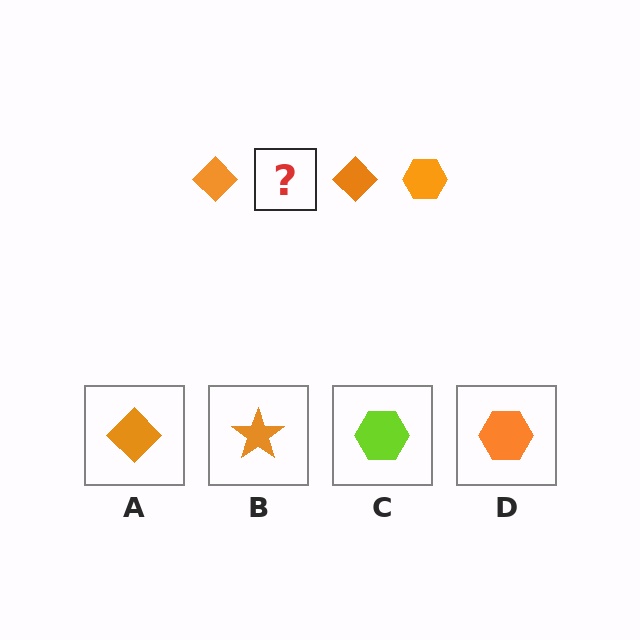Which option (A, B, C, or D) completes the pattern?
D.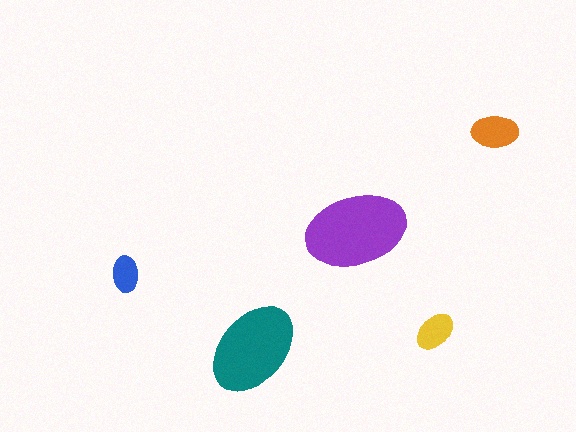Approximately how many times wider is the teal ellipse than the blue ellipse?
About 2.5 times wider.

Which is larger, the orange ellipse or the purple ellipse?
The purple one.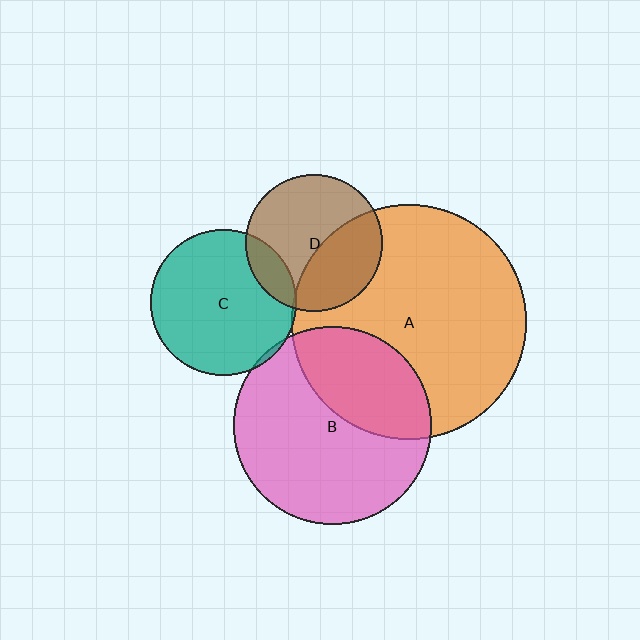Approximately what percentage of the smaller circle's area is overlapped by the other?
Approximately 5%.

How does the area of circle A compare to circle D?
Approximately 2.9 times.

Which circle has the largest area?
Circle A (orange).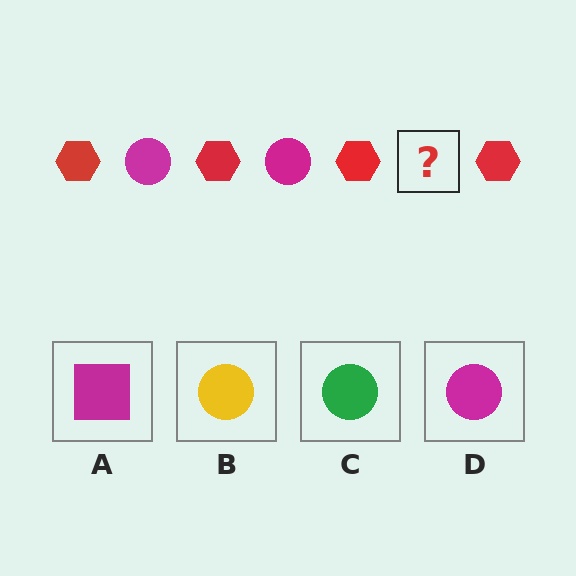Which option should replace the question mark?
Option D.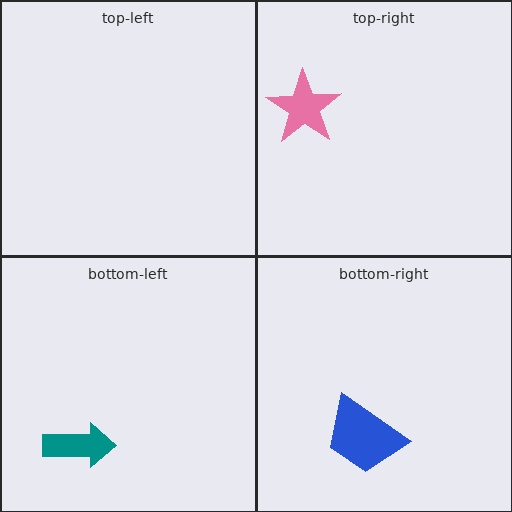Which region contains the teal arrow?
The bottom-left region.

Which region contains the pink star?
The top-right region.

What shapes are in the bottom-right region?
The blue trapezoid.